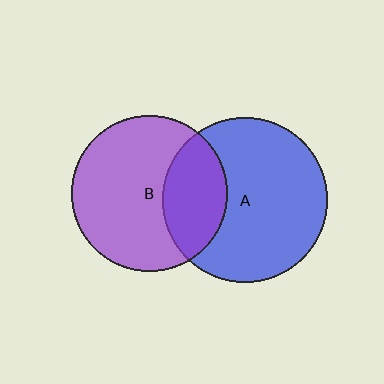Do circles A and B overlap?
Yes.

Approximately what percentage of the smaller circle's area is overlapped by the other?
Approximately 30%.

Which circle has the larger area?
Circle A (blue).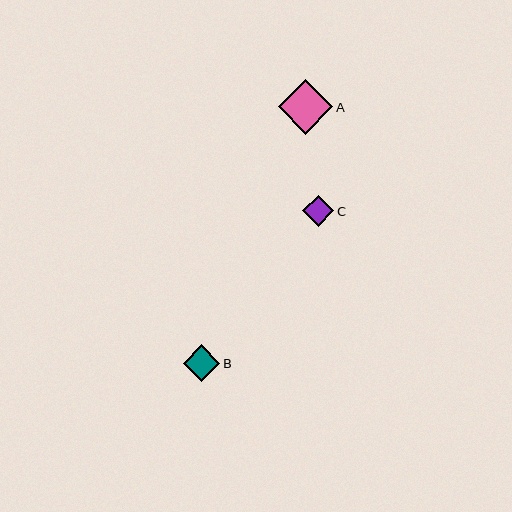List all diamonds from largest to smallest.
From largest to smallest: A, B, C.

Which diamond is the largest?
Diamond A is the largest with a size of approximately 55 pixels.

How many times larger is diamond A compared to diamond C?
Diamond A is approximately 1.8 times the size of diamond C.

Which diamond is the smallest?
Diamond C is the smallest with a size of approximately 31 pixels.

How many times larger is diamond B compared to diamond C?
Diamond B is approximately 1.2 times the size of diamond C.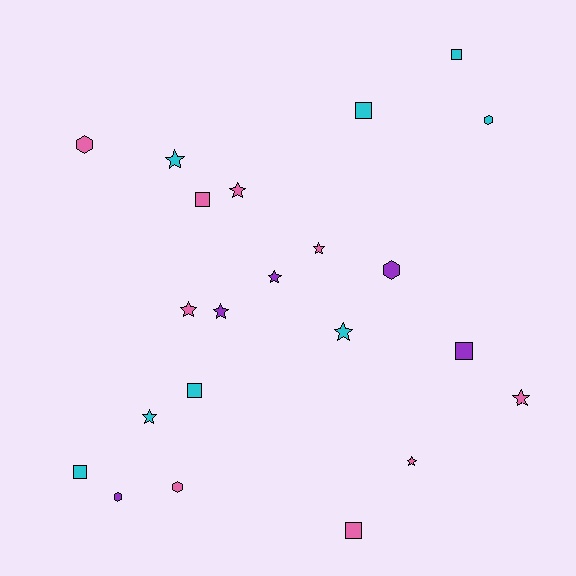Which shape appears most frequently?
Star, with 10 objects.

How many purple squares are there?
There is 1 purple square.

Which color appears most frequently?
Pink, with 9 objects.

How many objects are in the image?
There are 22 objects.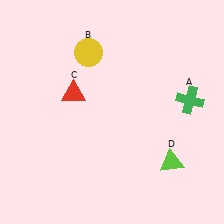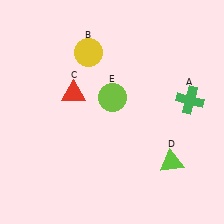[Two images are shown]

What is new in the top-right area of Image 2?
A lime circle (E) was added in the top-right area of Image 2.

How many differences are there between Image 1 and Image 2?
There is 1 difference between the two images.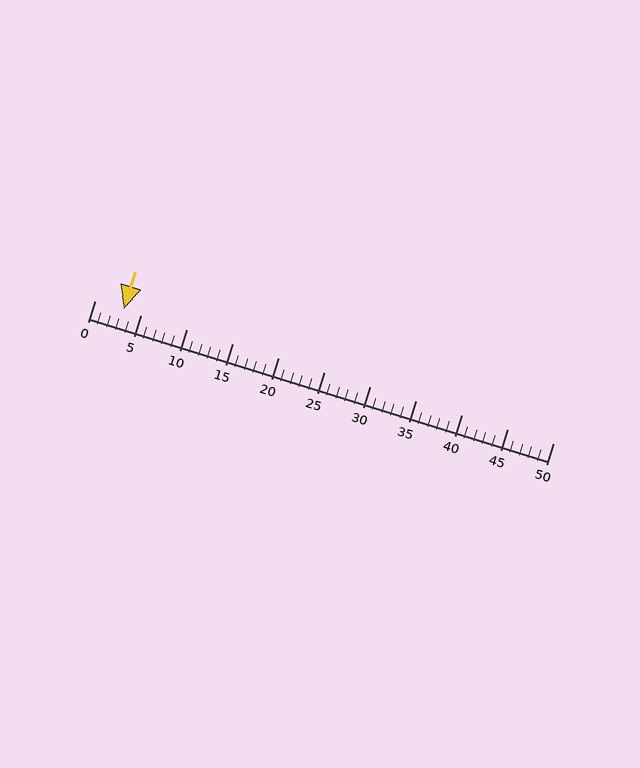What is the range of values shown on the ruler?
The ruler shows values from 0 to 50.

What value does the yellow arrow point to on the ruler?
The yellow arrow points to approximately 3.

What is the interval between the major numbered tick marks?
The major tick marks are spaced 5 units apart.